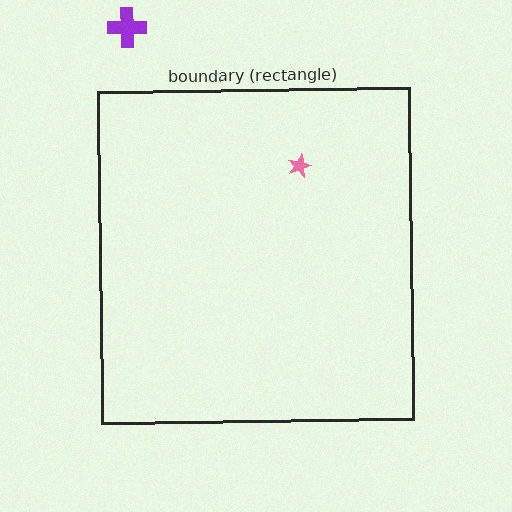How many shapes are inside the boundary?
1 inside, 1 outside.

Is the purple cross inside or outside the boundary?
Outside.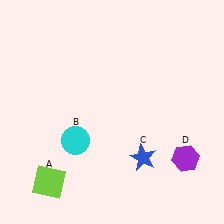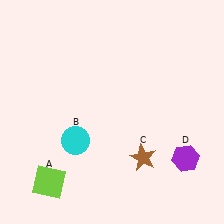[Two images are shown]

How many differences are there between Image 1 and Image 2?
There is 1 difference between the two images.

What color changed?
The star (C) changed from blue in Image 1 to brown in Image 2.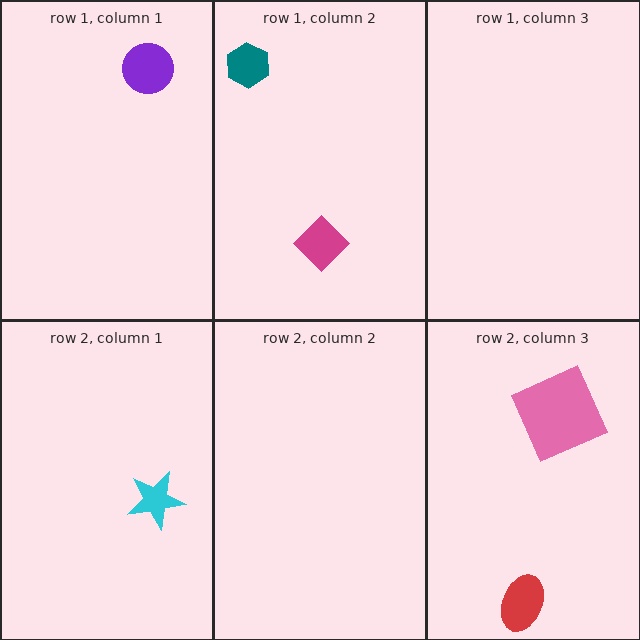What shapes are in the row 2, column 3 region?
The red ellipse, the pink square.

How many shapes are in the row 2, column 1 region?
1.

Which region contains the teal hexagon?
The row 1, column 2 region.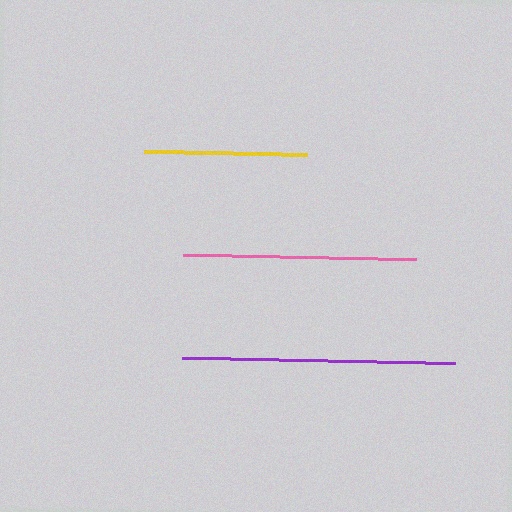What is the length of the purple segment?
The purple segment is approximately 273 pixels long.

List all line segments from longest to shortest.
From longest to shortest: purple, pink, yellow.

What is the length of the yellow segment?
The yellow segment is approximately 163 pixels long.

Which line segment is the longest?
The purple line is the longest at approximately 273 pixels.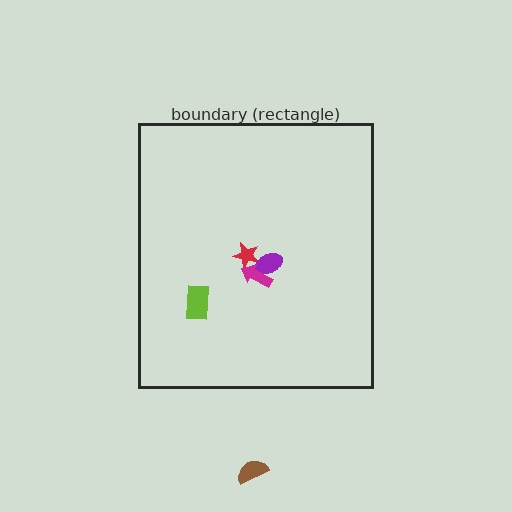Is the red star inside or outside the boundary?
Inside.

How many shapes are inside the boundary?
4 inside, 1 outside.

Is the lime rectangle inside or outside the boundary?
Inside.